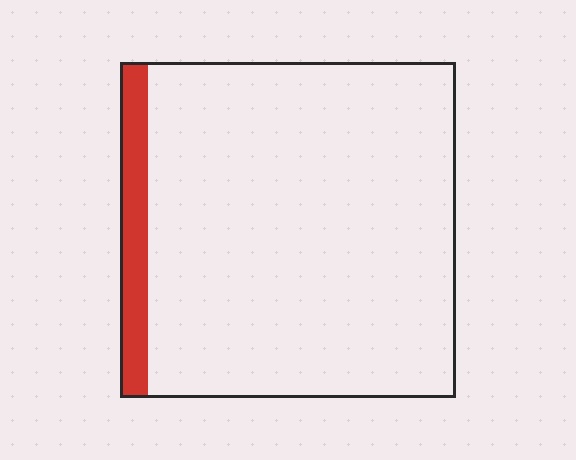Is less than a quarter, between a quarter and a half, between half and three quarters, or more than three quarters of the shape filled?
Less than a quarter.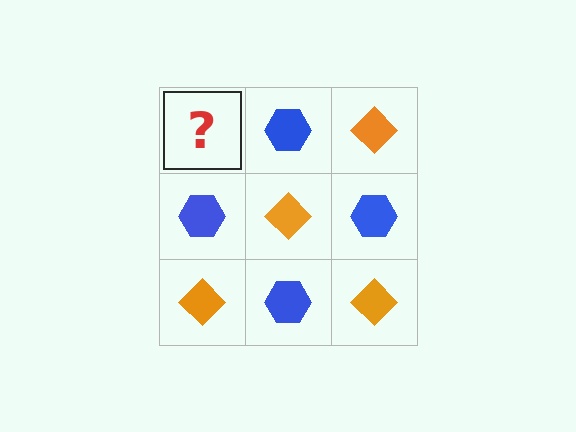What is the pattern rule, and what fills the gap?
The rule is that it alternates orange diamond and blue hexagon in a checkerboard pattern. The gap should be filled with an orange diamond.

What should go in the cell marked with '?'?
The missing cell should contain an orange diamond.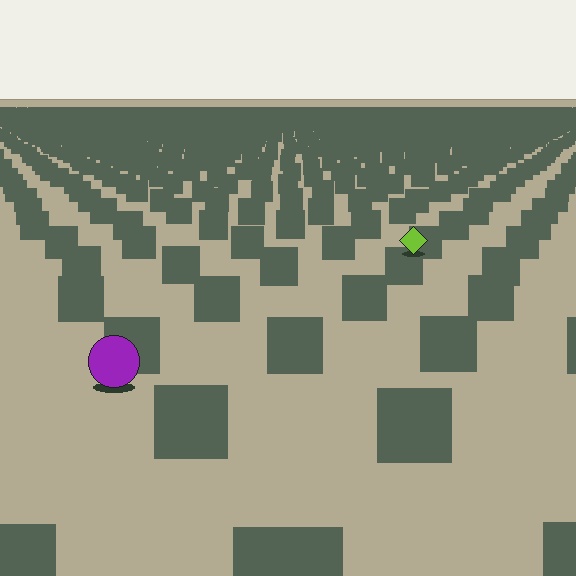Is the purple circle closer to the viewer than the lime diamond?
Yes. The purple circle is closer — you can tell from the texture gradient: the ground texture is coarser near it.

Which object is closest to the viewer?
The purple circle is closest. The texture marks near it are larger and more spread out.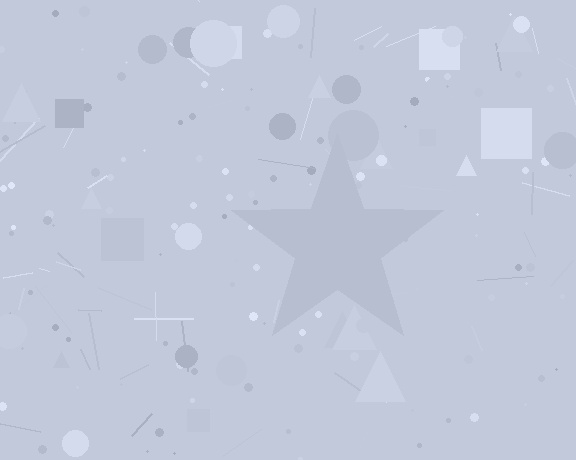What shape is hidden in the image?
A star is hidden in the image.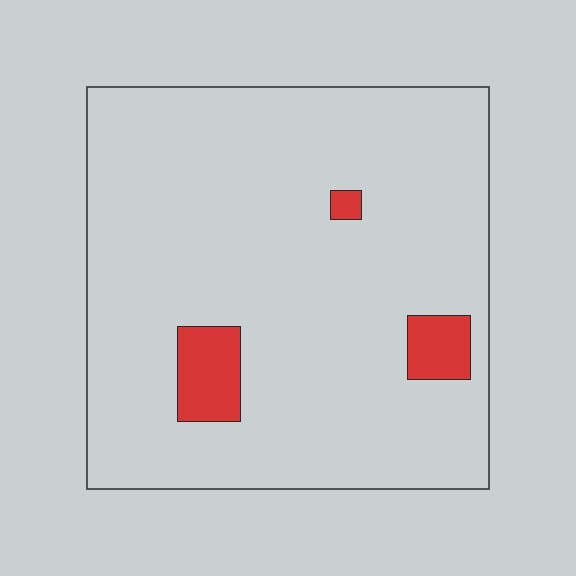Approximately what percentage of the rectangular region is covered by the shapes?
Approximately 5%.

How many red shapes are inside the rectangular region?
3.